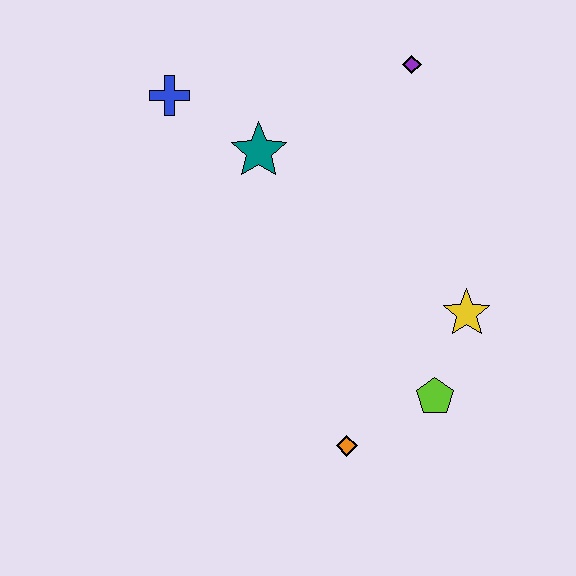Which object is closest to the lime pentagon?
The yellow star is closest to the lime pentagon.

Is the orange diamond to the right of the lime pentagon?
No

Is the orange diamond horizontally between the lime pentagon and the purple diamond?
No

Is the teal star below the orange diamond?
No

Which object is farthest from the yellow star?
The blue cross is farthest from the yellow star.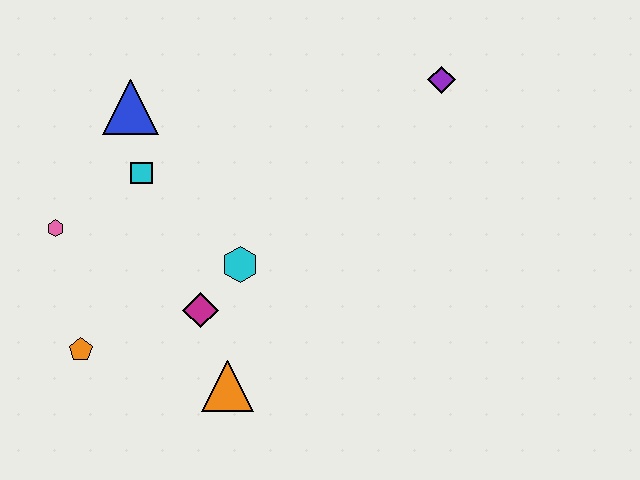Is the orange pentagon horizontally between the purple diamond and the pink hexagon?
Yes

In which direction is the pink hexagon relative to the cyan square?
The pink hexagon is to the left of the cyan square.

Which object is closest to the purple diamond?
The cyan hexagon is closest to the purple diamond.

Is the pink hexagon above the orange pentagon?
Yes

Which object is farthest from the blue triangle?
The purple diamond is farthest from the blue triangle.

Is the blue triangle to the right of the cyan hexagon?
No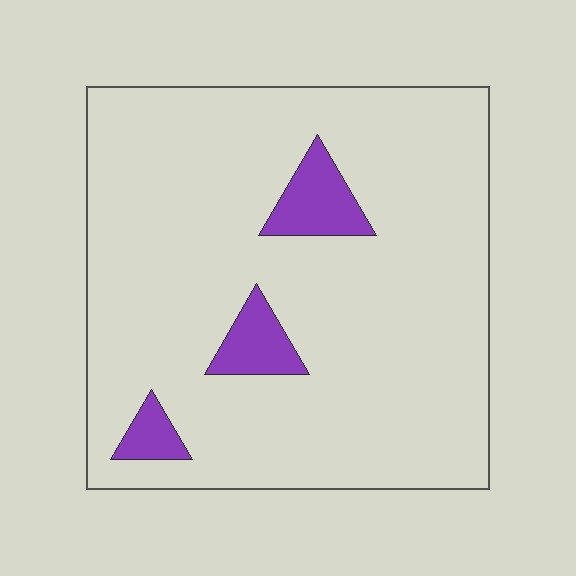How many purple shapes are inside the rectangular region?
3.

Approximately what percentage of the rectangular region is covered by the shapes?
Approximately 10%.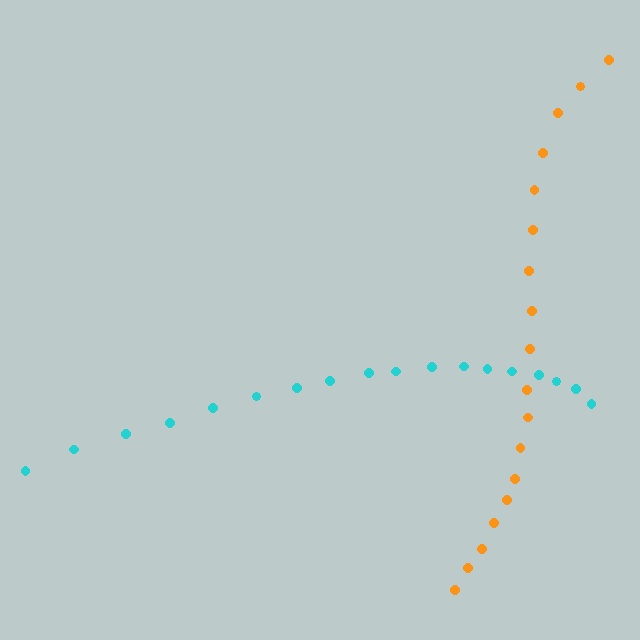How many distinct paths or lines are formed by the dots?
There are 2 distinct paths.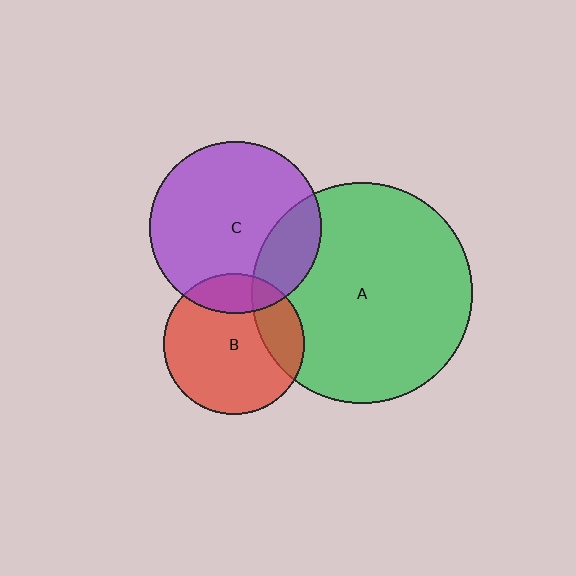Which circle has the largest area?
Circle A (green).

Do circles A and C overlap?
Yes.